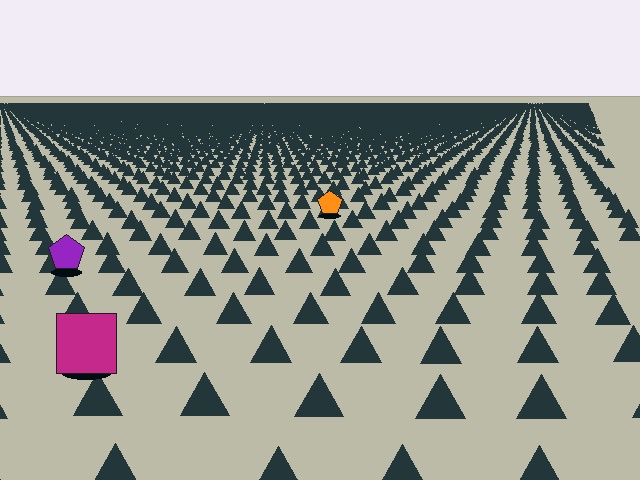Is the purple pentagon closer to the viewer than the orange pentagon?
Yes. The purple pentagon is closer — you can tell from the texture gradient: the ground texture is coarser near it.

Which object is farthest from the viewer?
The orange pentagon is farthest from the viewer. It appears smaller and the ground texture around it is denser.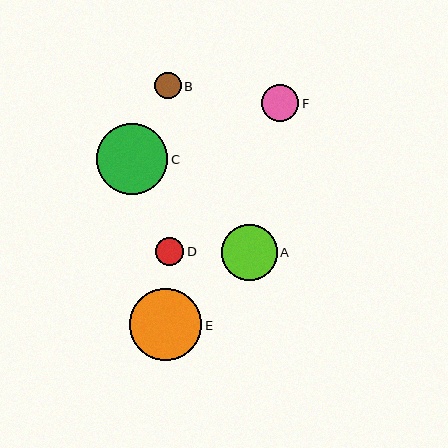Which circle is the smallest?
Circle B is the smallest with a size of approximately 27 pixels.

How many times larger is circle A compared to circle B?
Circle A is approximately 2.1 times the size of circle B.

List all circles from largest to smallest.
From largest to smallest: E, C, A, F, D, B.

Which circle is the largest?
Circle E is the largest with a size of approximately 72 pixels.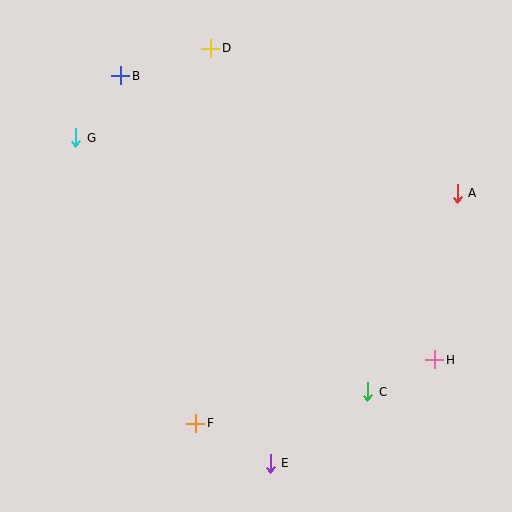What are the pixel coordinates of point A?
Point A is at (457, 193).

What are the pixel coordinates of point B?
Point B is at (121, 76).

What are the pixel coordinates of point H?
Point H is at (435, 360).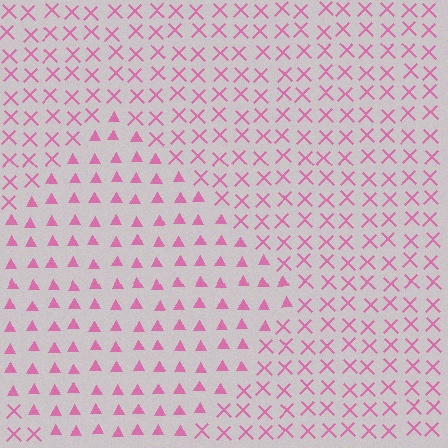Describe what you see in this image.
The image is filled with small pink elements arranged in a uniform grid. A diamond-shaped region contains triangles, while the surrounding area contains X marks. The boundary is defined purely by the change in element shape.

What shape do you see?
I see a diamond.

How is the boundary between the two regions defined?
The boundary is defined by a change in element shape: triangles inside vs. X marks outside. All elements share the same color and spacing.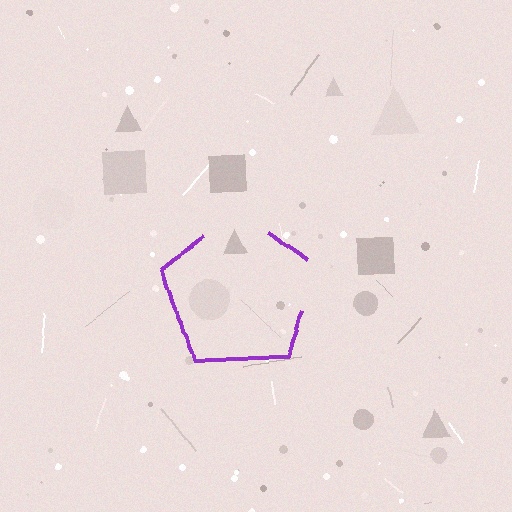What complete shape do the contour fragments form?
The contour fragments form a pentagon.